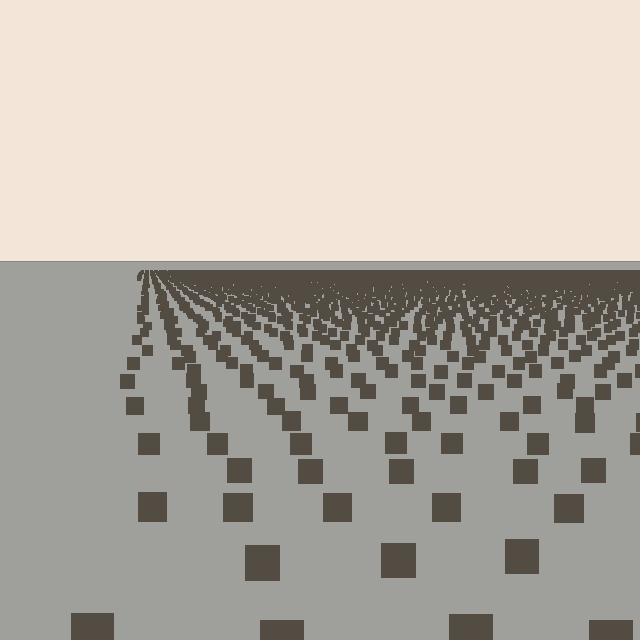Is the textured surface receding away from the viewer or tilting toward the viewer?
The surface is receding away from the viewer. Texture elements get smaller and denser toward the top.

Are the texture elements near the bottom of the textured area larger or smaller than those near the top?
Larger. Near the bottom, elements are closer to the viewer and appear at a bigger on-screen size.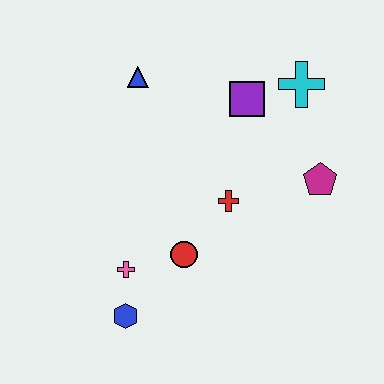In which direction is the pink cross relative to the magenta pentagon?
The pink cross is to the left of the magenta pentagon.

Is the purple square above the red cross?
Yes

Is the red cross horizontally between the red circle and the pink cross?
No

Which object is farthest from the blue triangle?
The blue hexagon is farthest from the blue triangle.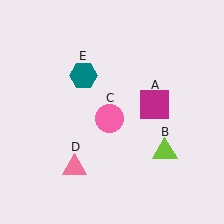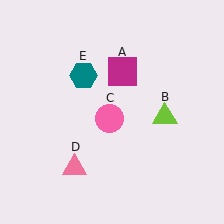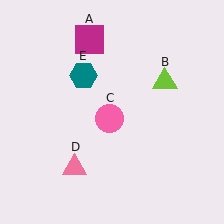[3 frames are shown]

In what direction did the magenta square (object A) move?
The magenta square (object A) moved up and to the left.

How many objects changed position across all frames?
2 objects changed position: magenta square (object A), lime triangle (object B).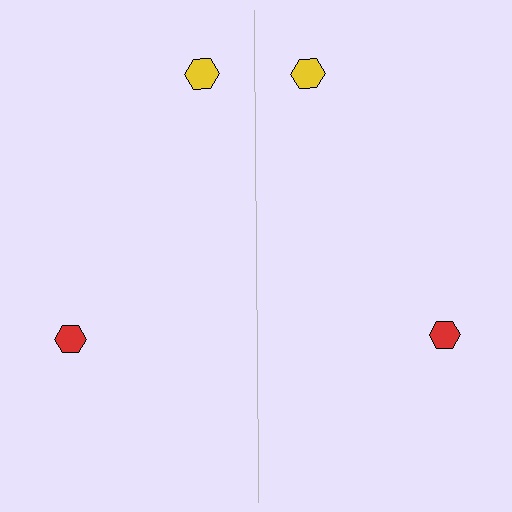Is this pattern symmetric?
Yes, this pattern has bilateral (reflection) symmetry.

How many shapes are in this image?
There are 4 shapes in this image.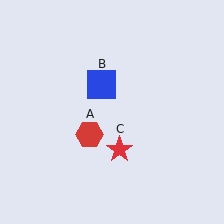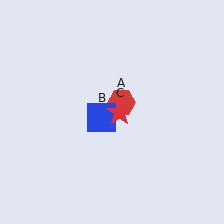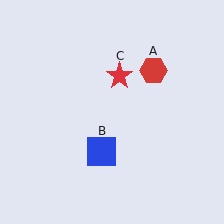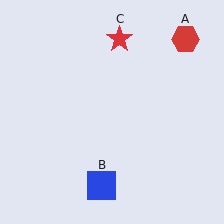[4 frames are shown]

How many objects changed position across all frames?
3 objects changed position: red hexagon (object A), blue square (object B), red star (object C).